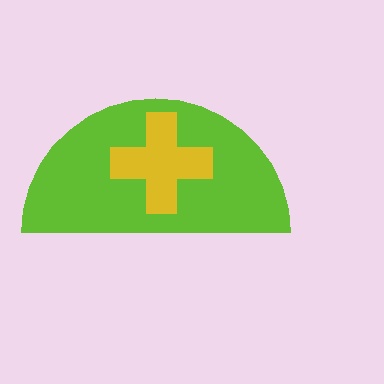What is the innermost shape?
The yellow cross.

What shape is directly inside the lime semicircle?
The yellow cross.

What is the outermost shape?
The lime semicircle.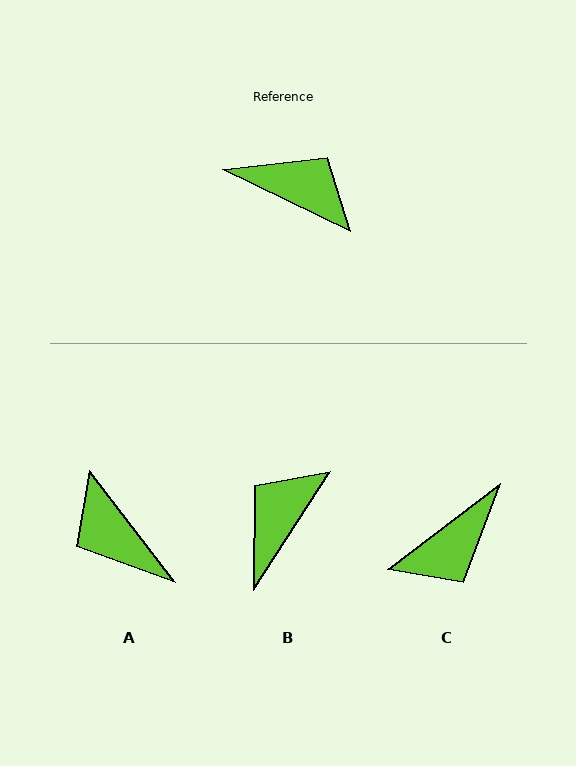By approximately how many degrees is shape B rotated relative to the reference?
Approximately 83 degrees counter-clockwise.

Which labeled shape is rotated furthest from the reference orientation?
A, about 154 degrees away.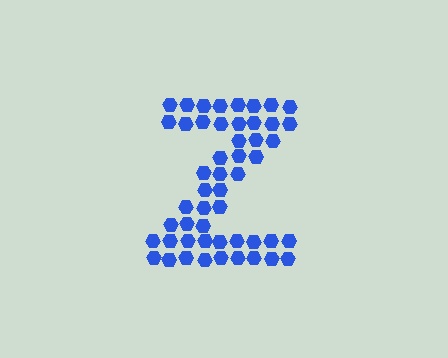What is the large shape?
The large shape is the letter Z.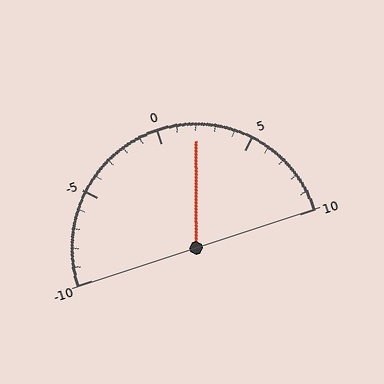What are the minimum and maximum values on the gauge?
The gauge ranges from -10 to 10.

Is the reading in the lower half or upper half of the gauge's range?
The reading is in the upper half of the range (-10 to 10).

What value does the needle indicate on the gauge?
The needle indicates approximately 2.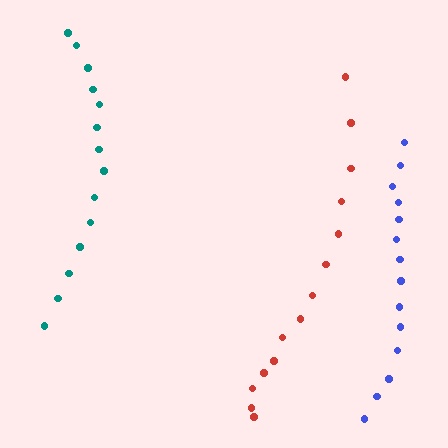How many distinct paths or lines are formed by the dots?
There are 3 distinct paths.